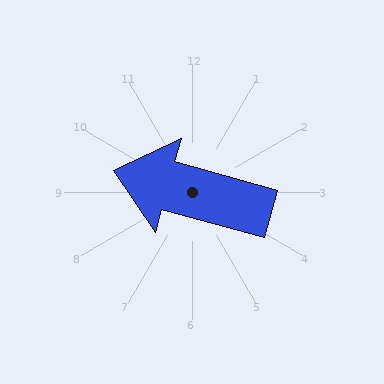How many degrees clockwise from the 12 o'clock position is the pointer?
Approximately 286 degrees.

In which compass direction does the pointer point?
West.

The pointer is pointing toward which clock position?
Roughly 10 o'clock.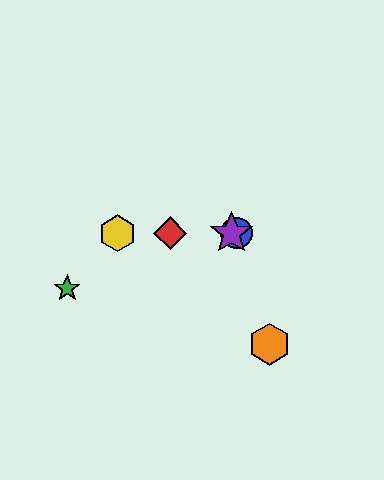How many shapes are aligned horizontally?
4 shapes (the red diamond, the blue circle, the yellow hexagon, the purple star) are aligned horizontally.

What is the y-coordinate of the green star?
The green star is at y≈288.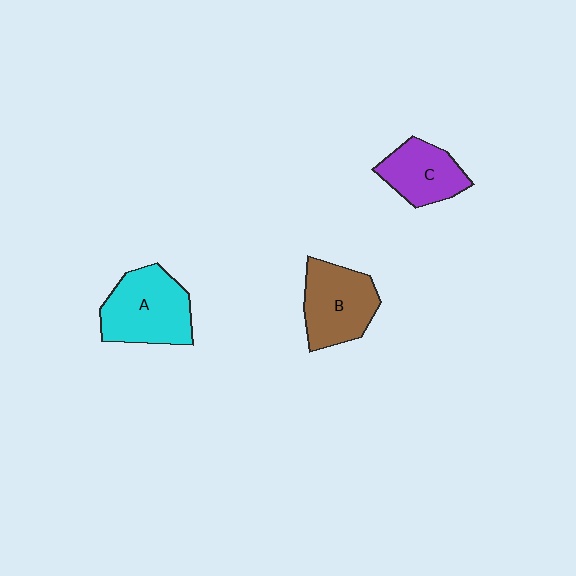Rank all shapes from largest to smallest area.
From largest to smallest: A (cyan), B (brown), C (purple).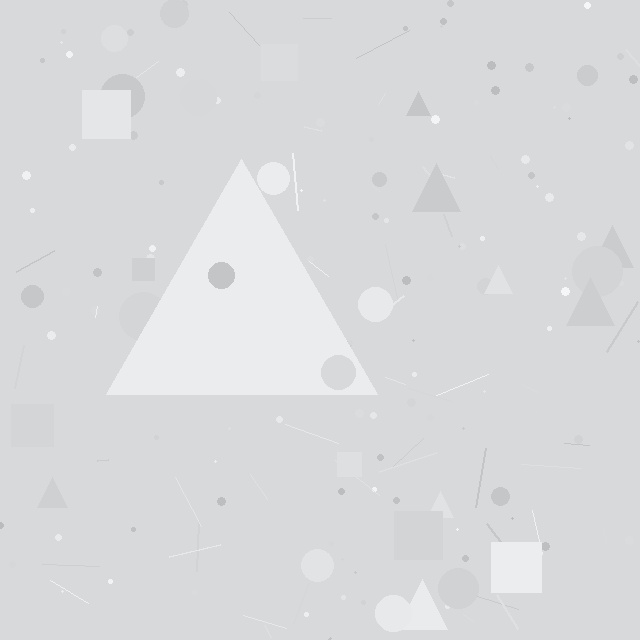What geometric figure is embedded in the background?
A triangle is embedded in the background.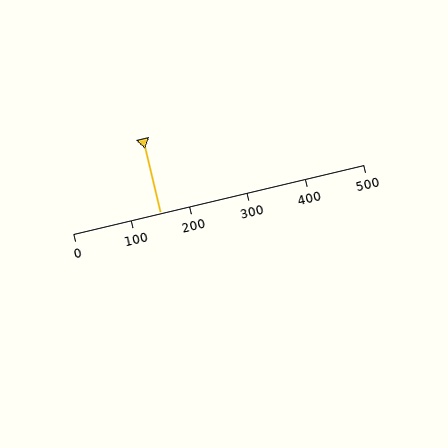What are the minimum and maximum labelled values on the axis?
The axis runs from 0 to 500.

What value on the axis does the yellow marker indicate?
The marker indicates approximately 150.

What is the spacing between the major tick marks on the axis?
The major ticks are spaced 100 apart.